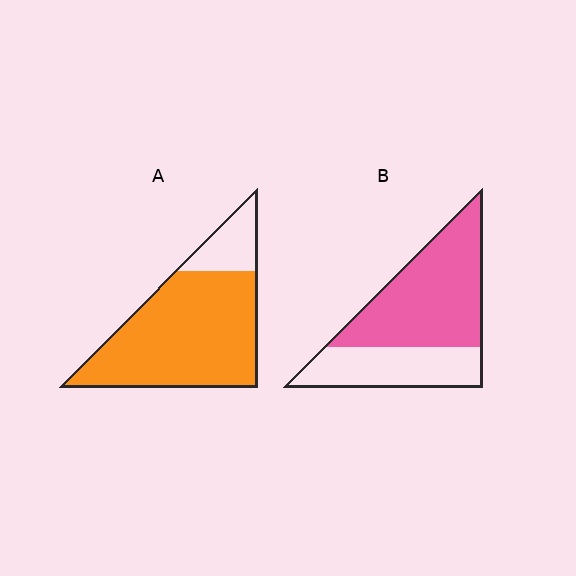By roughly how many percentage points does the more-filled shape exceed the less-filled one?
By roughly 20 percentage points (A over B).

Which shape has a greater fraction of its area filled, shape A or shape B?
Shape A.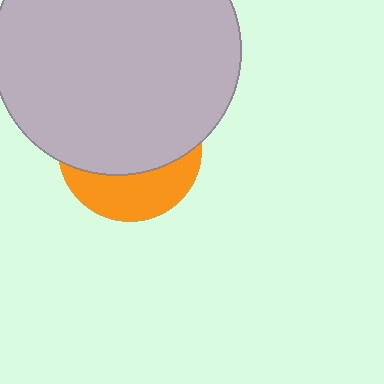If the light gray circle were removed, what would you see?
You would see the complete orange circle.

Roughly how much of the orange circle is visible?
A small part of it is visible (roughly 34%).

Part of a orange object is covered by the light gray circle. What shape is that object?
It is a circle.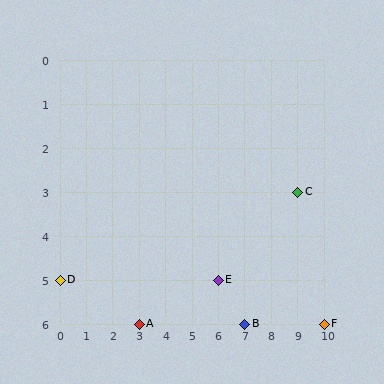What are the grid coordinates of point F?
Point F is at grid coordinates (10, 6).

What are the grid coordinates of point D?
Point D is at grid coordinates (0, 5).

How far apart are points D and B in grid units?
Points D and B are 7 columns and 1 row apart (about 7.1 grid units diagonally).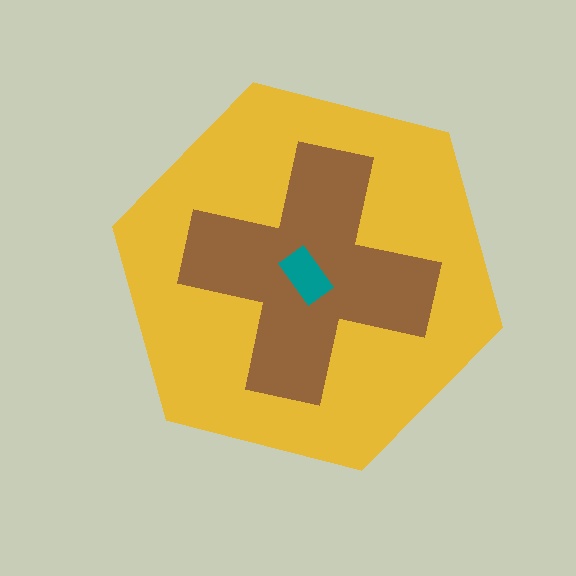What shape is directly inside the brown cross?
The teal rectangle.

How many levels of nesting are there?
3.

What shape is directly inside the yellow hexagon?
The brown cross.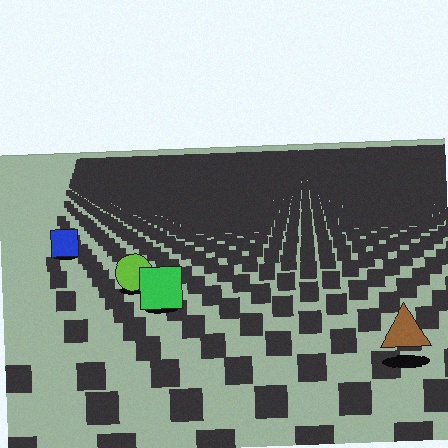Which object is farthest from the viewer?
The blue square is farthest from the viewer. It appears smaller and the ground texture around it is denser.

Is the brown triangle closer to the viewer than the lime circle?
Yes. The brown triangle is closer — you can tell from the texture gradient: the ground texture is coarser near it.